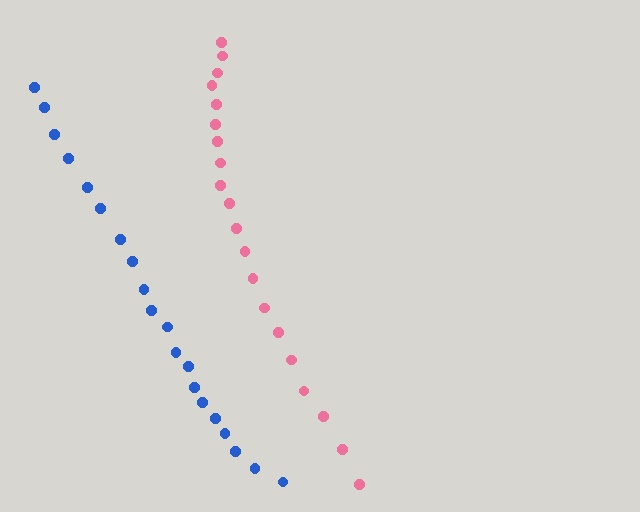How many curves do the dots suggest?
There are 2 distinct paths.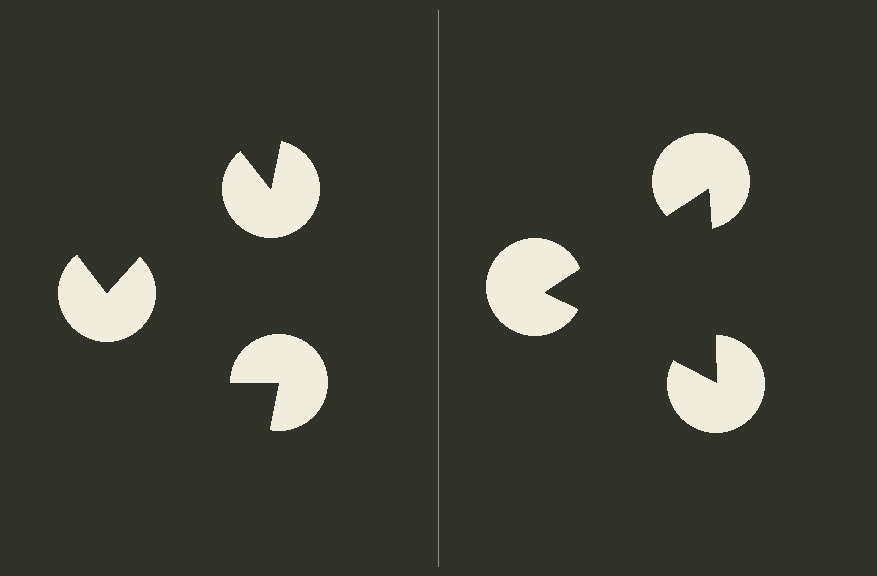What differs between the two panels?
The pac-man discs are positioned identically on both sides; only the wedge orientations differ. On the right they align to a triangle; on the left they are misaligned.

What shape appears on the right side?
An illusory triangle.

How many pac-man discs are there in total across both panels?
6 — 3 on each side.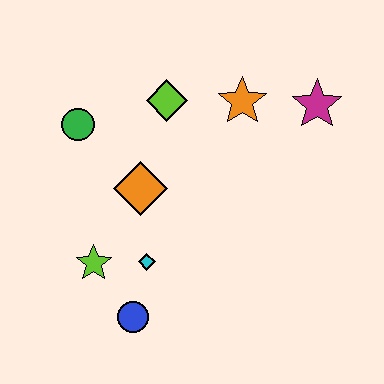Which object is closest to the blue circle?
The cyan diamond is closest to the blue circle.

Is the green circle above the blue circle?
Yes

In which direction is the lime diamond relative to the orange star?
The lime diamond is to the left of the orange star.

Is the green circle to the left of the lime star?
Yes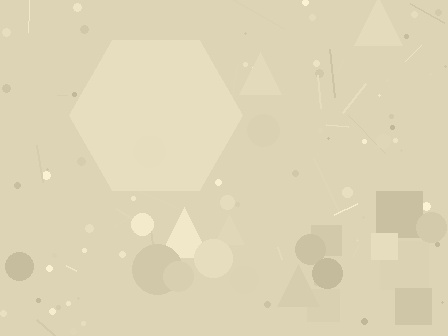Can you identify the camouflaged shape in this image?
The camouflaged shape is a hexagon.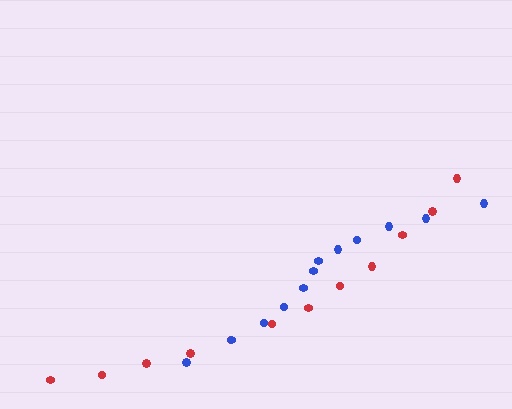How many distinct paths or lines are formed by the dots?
There are 2 distinct paths.